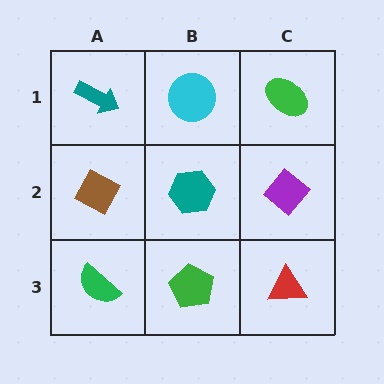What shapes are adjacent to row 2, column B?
A cyan circle (row 1, column B), a green pentagon (row 3, column B), a brown diamond (row 2, column A), a purple diamond (row 2, column C).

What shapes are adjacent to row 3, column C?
A purple diamond (row 2, column C), a green pentagon (row 3, column B).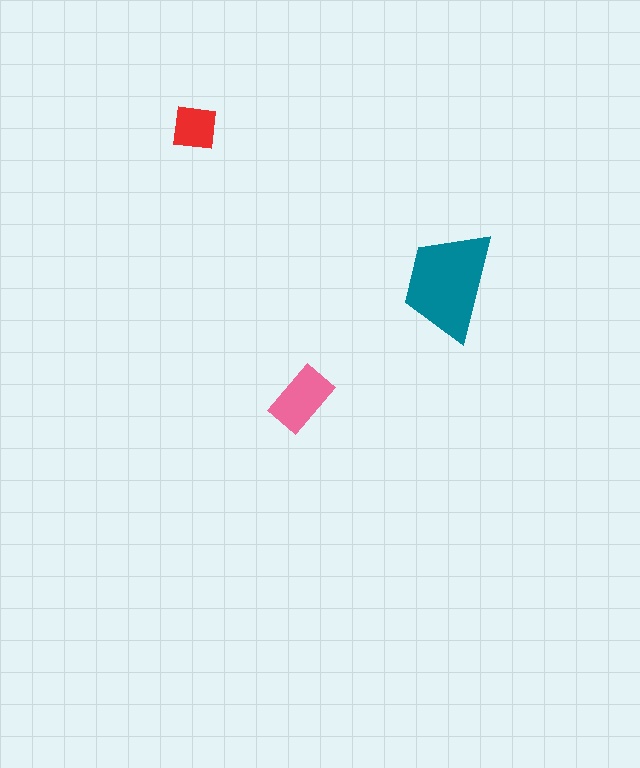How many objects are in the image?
There are 3 objects in the image.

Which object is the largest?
The teal trapezoid.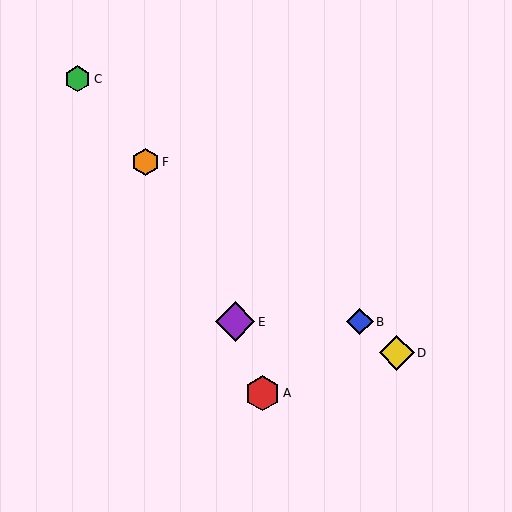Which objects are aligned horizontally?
Objects B, E are aligned horizontally.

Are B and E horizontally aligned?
Yes, both are at y≈322.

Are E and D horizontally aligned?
No, E is at y≈322 and D is at y≈353.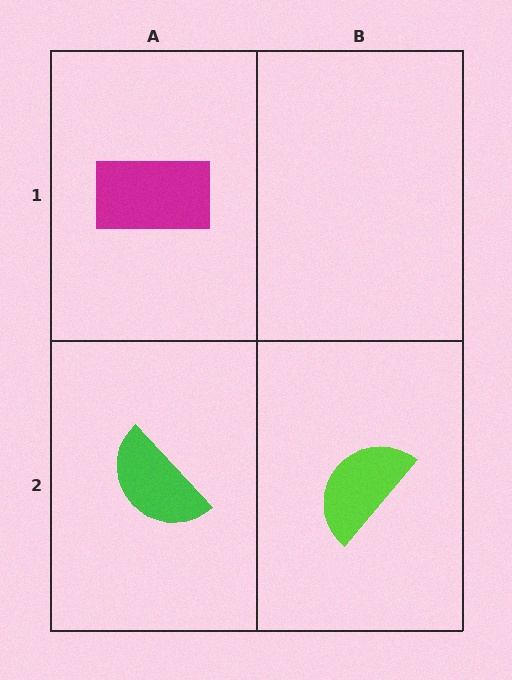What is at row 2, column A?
A green semicircle.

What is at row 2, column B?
A lime semicircle.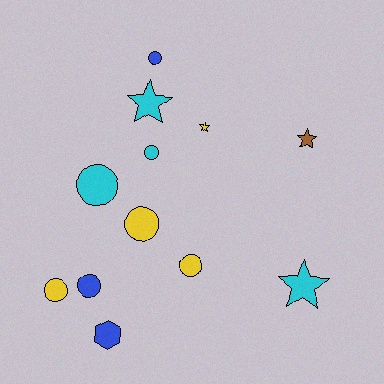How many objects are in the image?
There are 12 objects.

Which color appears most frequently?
Yellow, with 4 objects.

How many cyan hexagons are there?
There are no cyan hexagons.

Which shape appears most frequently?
Circle, with 7 objects.